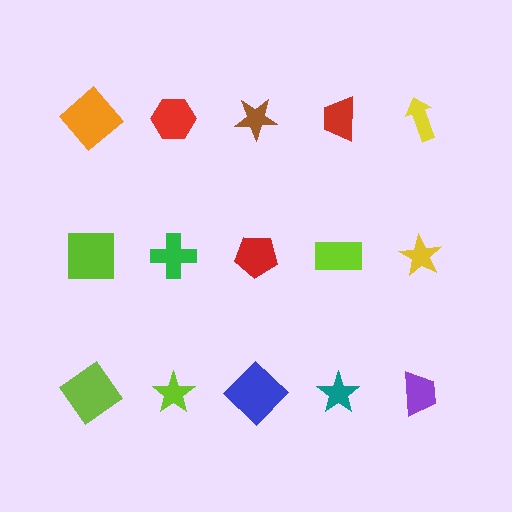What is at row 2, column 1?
A lime square.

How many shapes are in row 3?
5 shapes.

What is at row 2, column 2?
A green cross.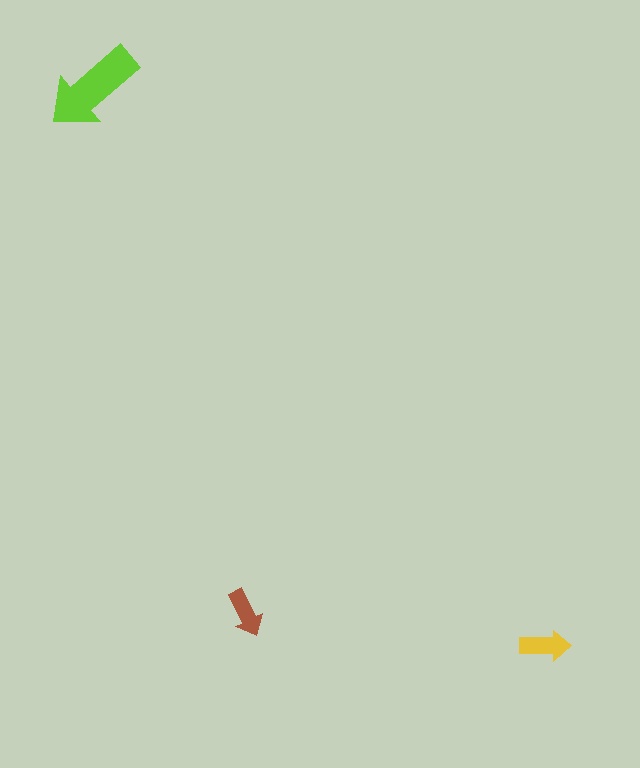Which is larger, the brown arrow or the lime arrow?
The lime one.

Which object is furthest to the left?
The lime arrow is leftmost.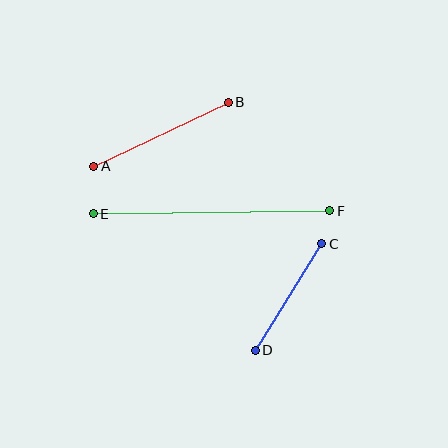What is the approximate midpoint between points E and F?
The midpoint is at approximately (211, 212) pixels.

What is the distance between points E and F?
The distance is approximately 236 pixels.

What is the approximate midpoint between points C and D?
The midpoint is at approximately (288, 297) pixels.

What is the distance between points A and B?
The distance is approximately 149 pixels.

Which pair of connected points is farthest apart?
Points E and F are farthest apart.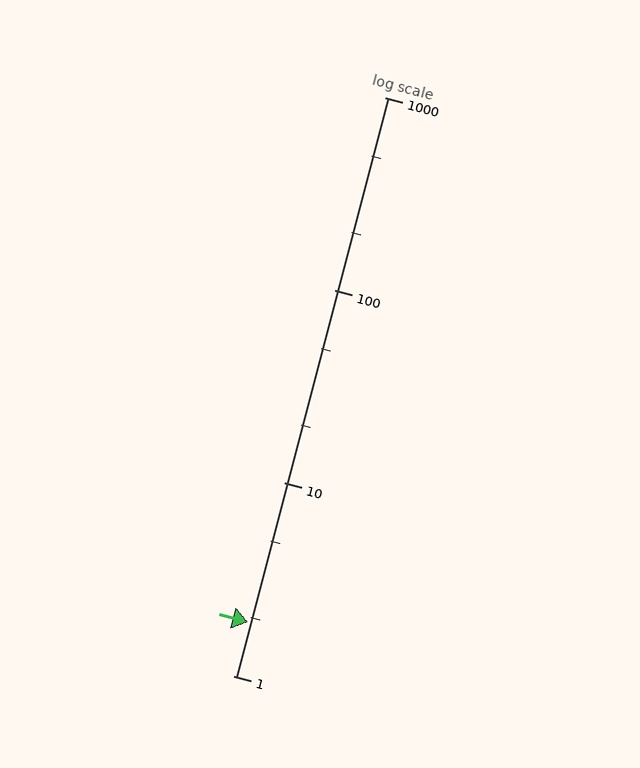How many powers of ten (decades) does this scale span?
The scale spans 3 decades, from 1 to 1000.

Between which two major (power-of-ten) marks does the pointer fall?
The pointer is between 1 and 10.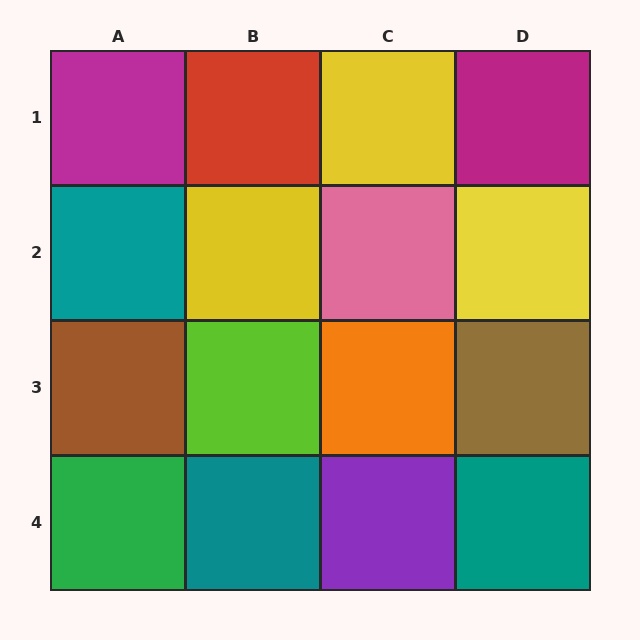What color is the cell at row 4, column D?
Teal.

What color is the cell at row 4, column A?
Green.